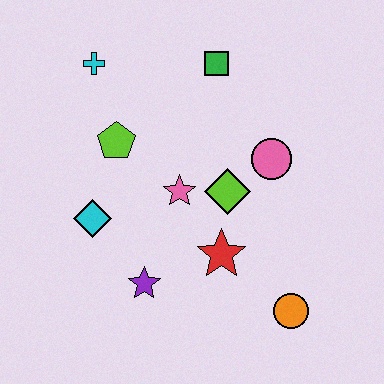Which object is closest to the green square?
The pink circle is closest to the green square.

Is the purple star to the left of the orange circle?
Yes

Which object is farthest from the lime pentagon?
The orange circle is farthest from the lime pentagon.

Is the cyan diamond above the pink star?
No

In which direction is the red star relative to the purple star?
The red star is to the right of the purple star.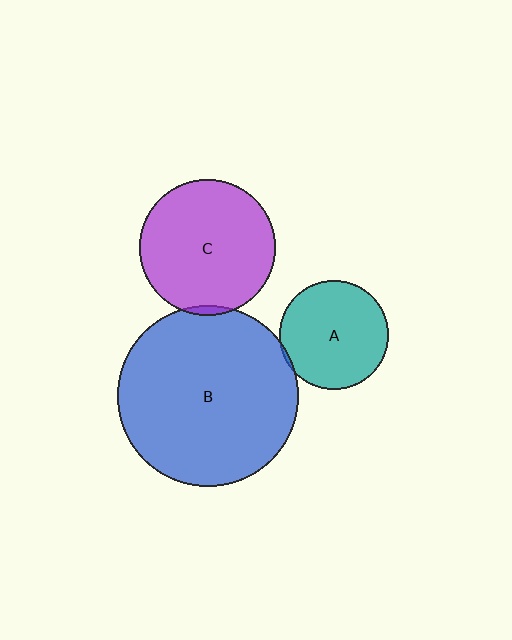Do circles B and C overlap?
Yes.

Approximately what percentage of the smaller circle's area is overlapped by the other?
Approximately 5%.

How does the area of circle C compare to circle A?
Approximately 1.6 times.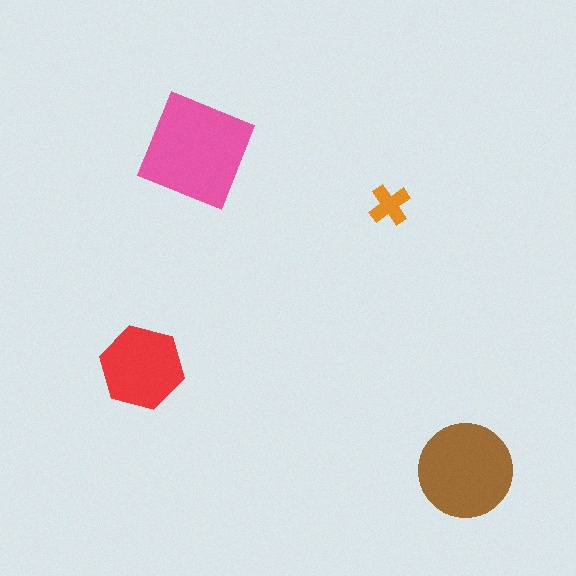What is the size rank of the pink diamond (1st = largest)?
1st.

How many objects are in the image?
There are 4 objects in the image.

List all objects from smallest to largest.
The orange cross, the red hexagon, the brown circle, the pink diamond.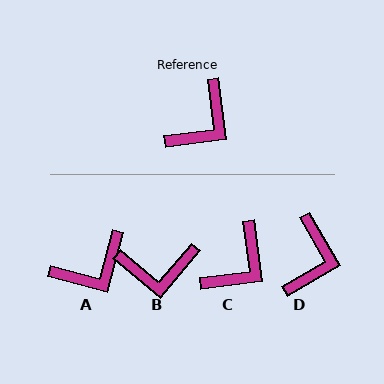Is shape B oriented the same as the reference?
No, it is off by about 47 degrees.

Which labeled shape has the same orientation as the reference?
C.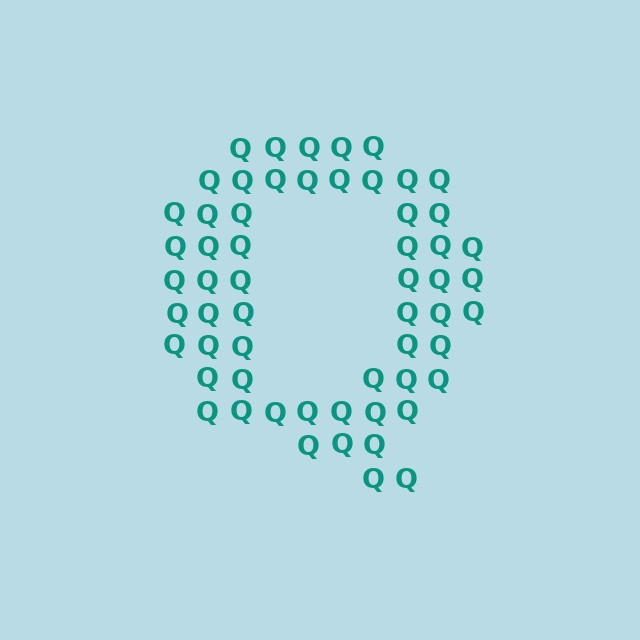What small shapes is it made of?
It is made of small letter Q's.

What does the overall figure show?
The overall figure shows the letter Q.